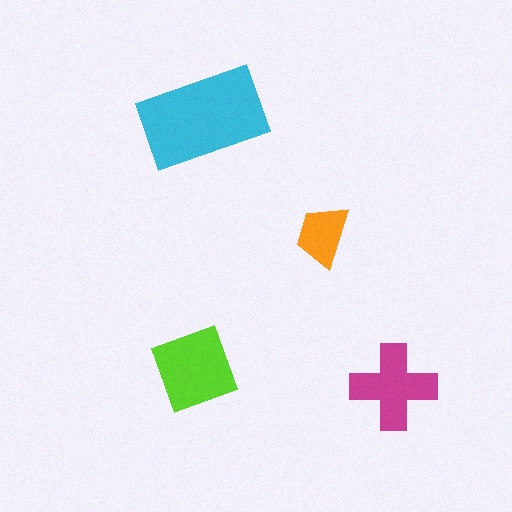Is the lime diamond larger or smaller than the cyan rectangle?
Smaller.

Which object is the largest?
The cyan rectangle.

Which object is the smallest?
The orange trapezoid.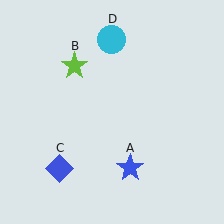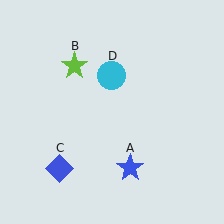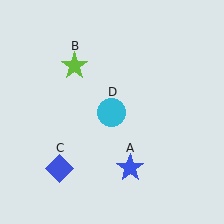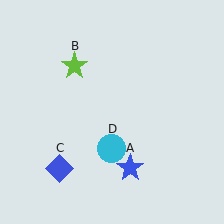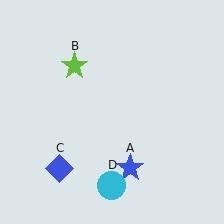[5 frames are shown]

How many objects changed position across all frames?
1 object changed position: cyan circle (object D).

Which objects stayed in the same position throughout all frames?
Blue star (object A) and lime star (object B) and blue diamond (object C) remained stationary.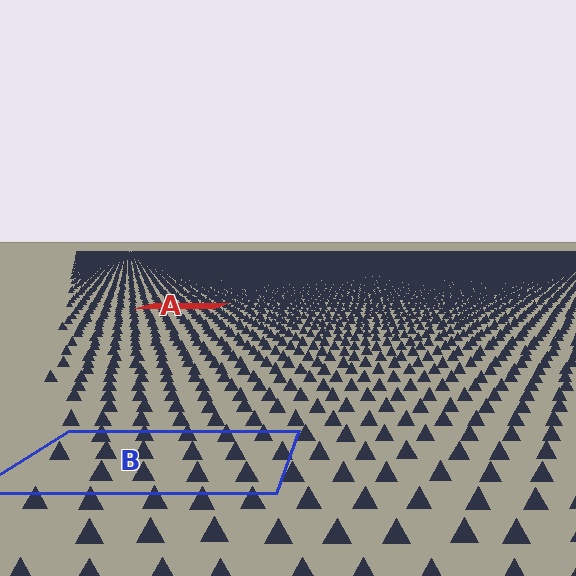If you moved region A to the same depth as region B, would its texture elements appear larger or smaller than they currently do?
They would appear larger. At a closer depth, the same texture elements are projected at a bigger on-screen size.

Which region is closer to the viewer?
Region B is closer. The texture elements there are larger and more spread out.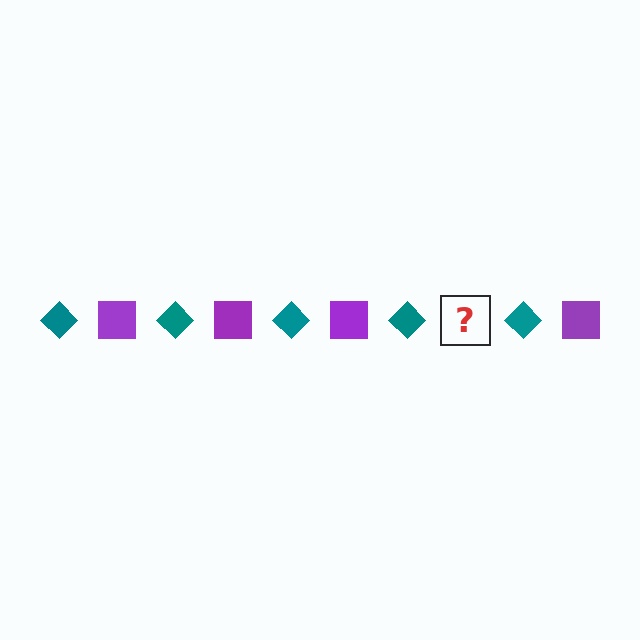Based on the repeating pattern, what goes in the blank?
The blank should be a purple square.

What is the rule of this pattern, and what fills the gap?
The rule is that the pattern alternates between teal diamond and purple square. The gap should be filled with a purple square.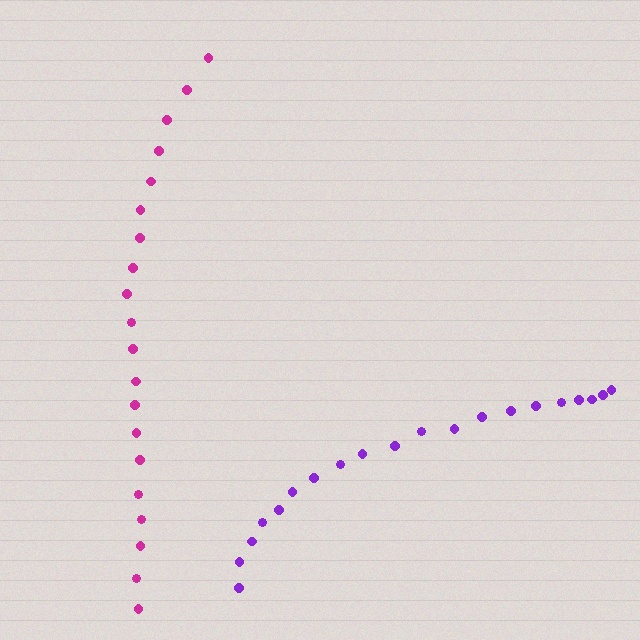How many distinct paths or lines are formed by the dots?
There are 2 distinct paths.